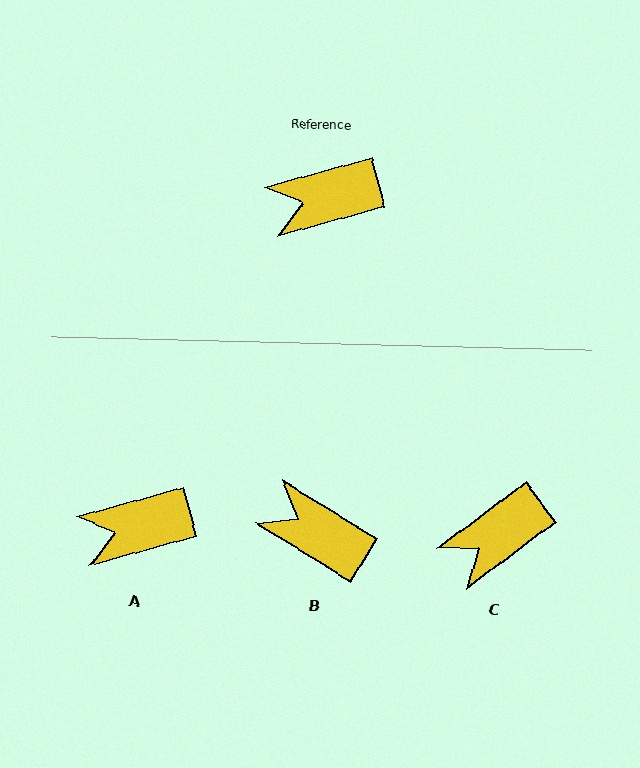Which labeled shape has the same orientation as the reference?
A.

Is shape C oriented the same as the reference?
No, it is off by about 21 degrees.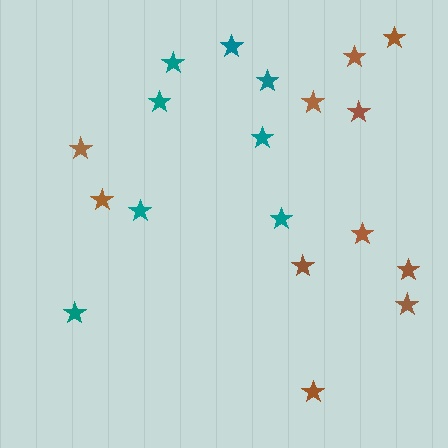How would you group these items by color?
There are 2 groups: one group of teal stars (8) and one group of brown stars (11).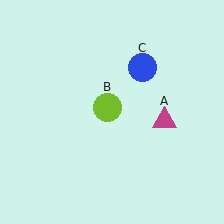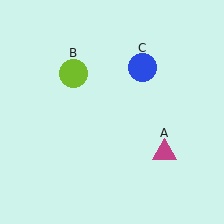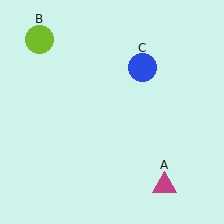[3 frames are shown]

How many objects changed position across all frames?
2 objects changed position: magenta triangle (object A), lime circle (object B).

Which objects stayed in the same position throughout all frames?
Blue circle (object C) remained stationary.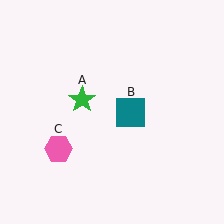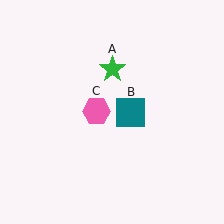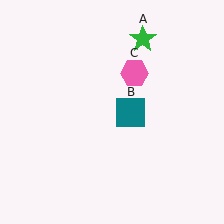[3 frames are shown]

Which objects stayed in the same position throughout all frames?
Teal square (object B) remained stationary.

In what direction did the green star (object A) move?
The green star (object A) moved up and to the right.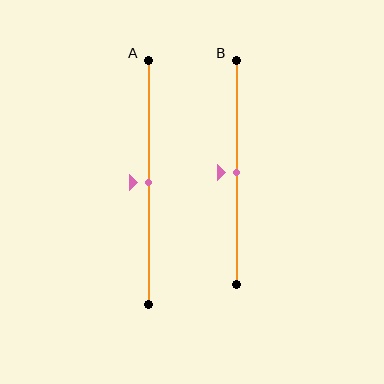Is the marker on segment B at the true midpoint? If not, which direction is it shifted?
Yes, the marker on segment B is at the true midpoint.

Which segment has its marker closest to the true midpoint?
Segment A has its marker closest to the true midpoint.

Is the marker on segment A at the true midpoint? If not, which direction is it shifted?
Yes, the marker on segment A is at the true midpoint.